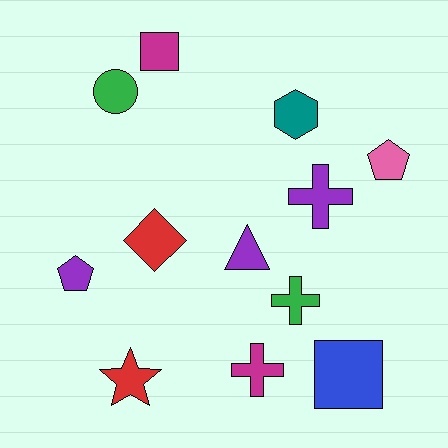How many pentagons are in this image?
There are 2 pentagons.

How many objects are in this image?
There are 12 objects.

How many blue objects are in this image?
There is 1 blue object.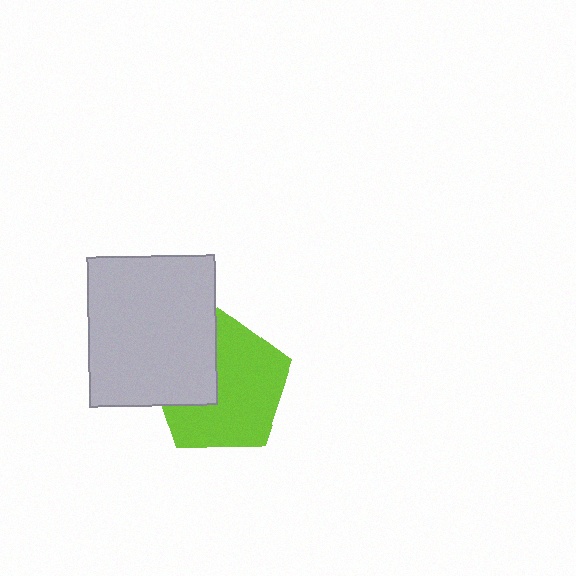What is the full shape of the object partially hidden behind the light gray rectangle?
The partially hidden object is a lime pentagon.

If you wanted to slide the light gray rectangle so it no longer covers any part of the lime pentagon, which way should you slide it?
Slide it left — that is the most direct way to separate the two shapes.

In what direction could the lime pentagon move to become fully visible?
The lime pentagon could move right. That would shift it out from behind the light gray rectangle entirely.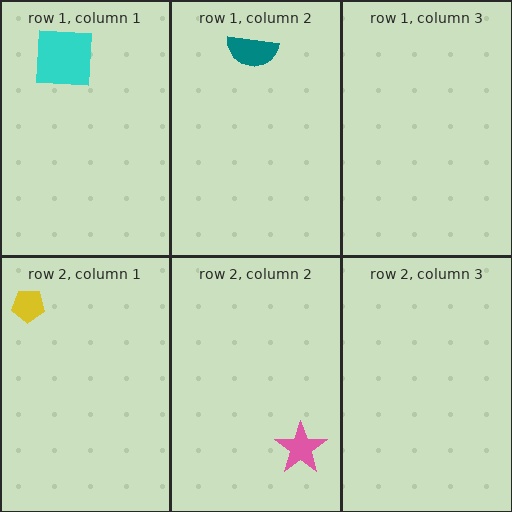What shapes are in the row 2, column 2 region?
The pink star.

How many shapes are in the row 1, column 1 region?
1.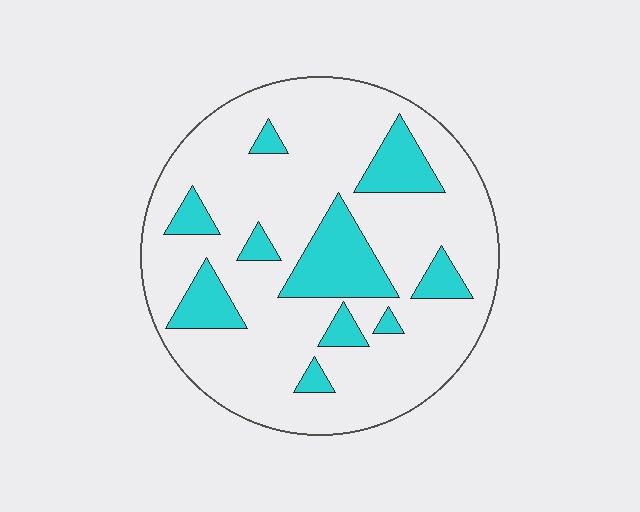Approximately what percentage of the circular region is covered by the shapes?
Approximately 20%.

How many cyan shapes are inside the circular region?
10.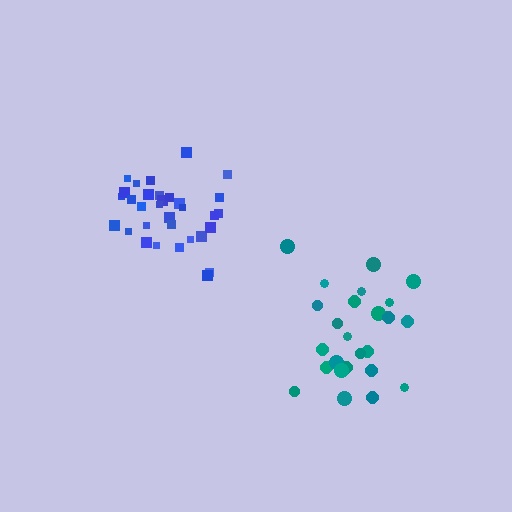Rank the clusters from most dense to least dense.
blue, teal.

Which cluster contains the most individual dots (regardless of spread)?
Blue (32).